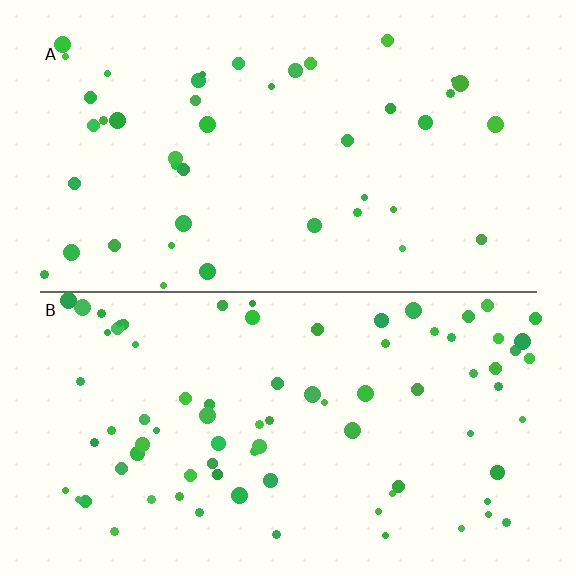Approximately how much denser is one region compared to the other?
Approximately 1.9× — region B over region A.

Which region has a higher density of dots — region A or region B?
B (the bottom).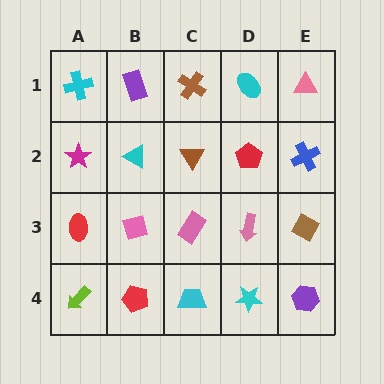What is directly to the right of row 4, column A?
A red pentagon.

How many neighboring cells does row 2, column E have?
3.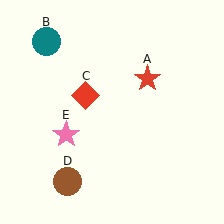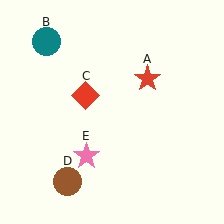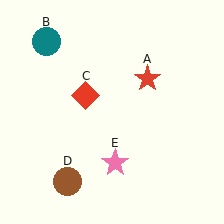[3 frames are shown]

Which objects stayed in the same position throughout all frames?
Red star (object A) and teal circle (object B) and red diamond (object C) and brown circle (object D) remained stationary.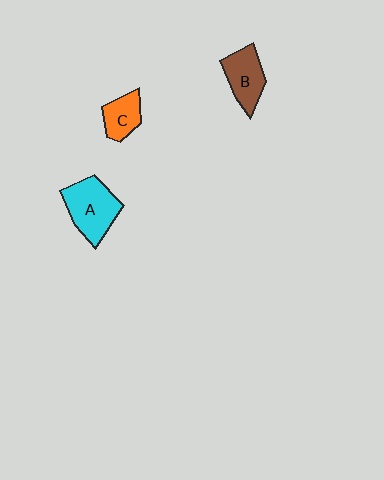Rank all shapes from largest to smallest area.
From largest to smallest: A (cyan), B (brown), C (orange).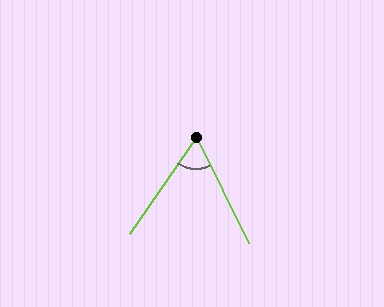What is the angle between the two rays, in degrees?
Approximately 61 degrees.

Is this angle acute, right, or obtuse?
It is acute.